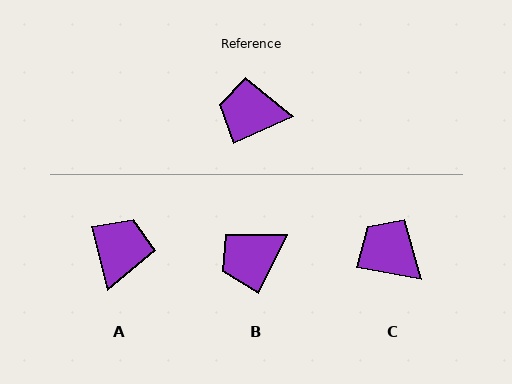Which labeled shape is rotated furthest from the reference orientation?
A, about 100 degrees away.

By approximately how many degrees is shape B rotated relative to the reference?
Approximately 40 degrees counter-clockwise.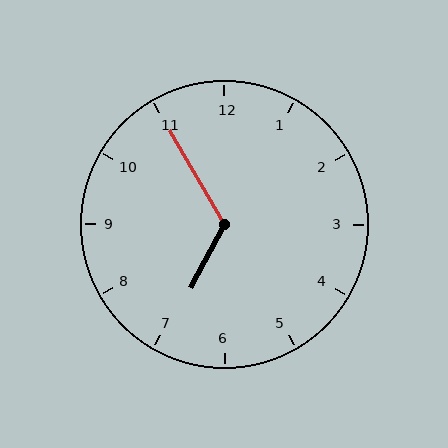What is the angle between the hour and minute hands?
Approximately 122 degrees.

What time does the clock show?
6:55.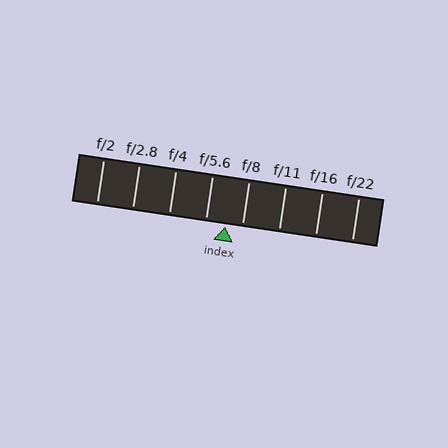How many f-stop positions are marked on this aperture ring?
There are 8 f-stop positions marked.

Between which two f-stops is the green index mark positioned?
The index mark is between f/5.6 and f/8.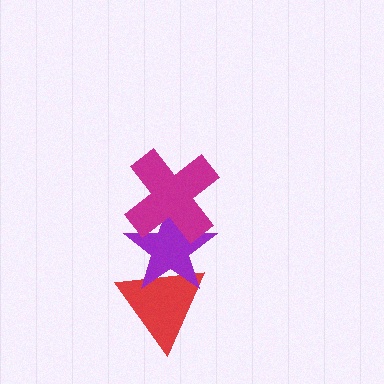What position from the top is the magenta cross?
The magenta cross is 1st from the top.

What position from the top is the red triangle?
The red triangle is 3rd from the top.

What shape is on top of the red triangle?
The purple star is on top of the red triangle.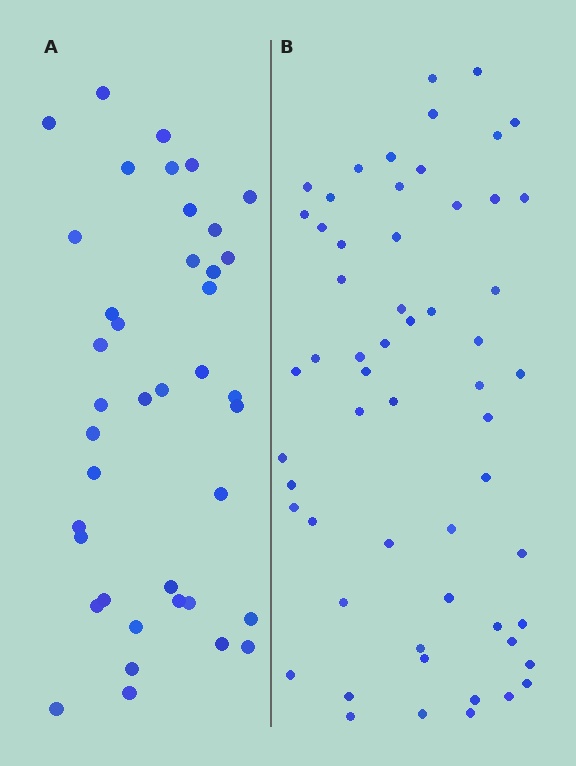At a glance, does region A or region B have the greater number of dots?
Region B (the right region) has more dots.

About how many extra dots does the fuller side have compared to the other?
Region B has approximately 20 more dots than region A.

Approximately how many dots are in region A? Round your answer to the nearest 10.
About 40 dots.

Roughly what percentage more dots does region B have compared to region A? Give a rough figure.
About 45% more.